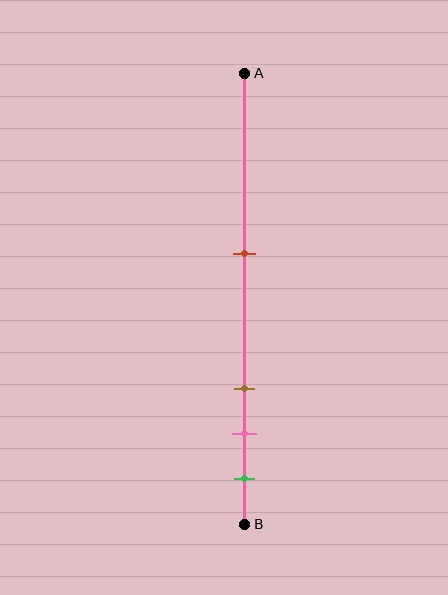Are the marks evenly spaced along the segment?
No, the marks are not evenly spaced.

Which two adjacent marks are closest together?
The pink and green marks are the closest adjacent pair.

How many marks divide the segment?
There are 4 marks dividing the segment.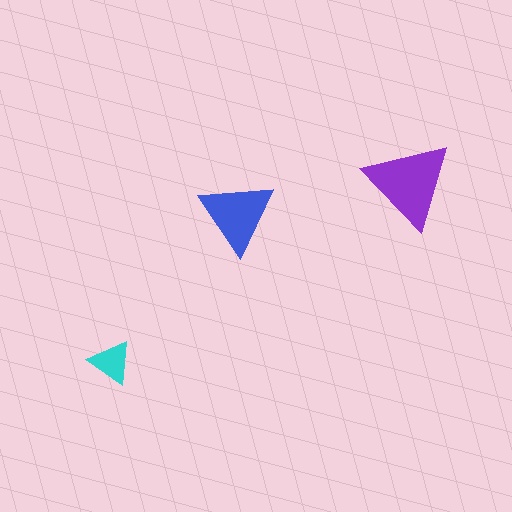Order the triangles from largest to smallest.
the purple one, the blue one, the cyan one.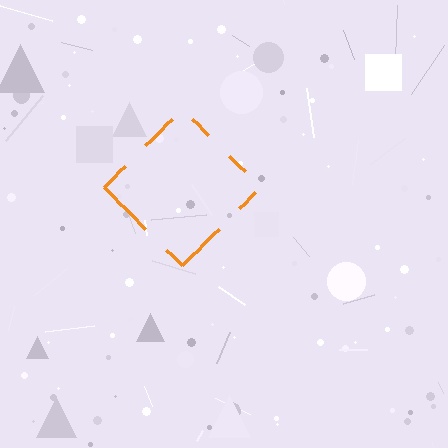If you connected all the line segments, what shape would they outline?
They would outline a diamond.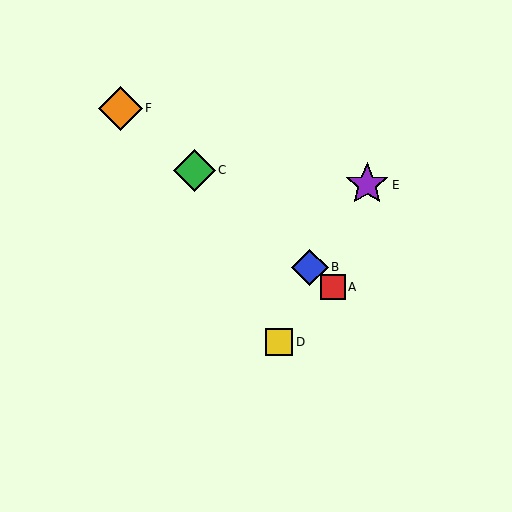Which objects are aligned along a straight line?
Objects A, B, C, F are aligned along a straight line.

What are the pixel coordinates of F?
Object F is at (120, 108).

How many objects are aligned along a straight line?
4 objects (A, B, C, F) are aligned along a straight line.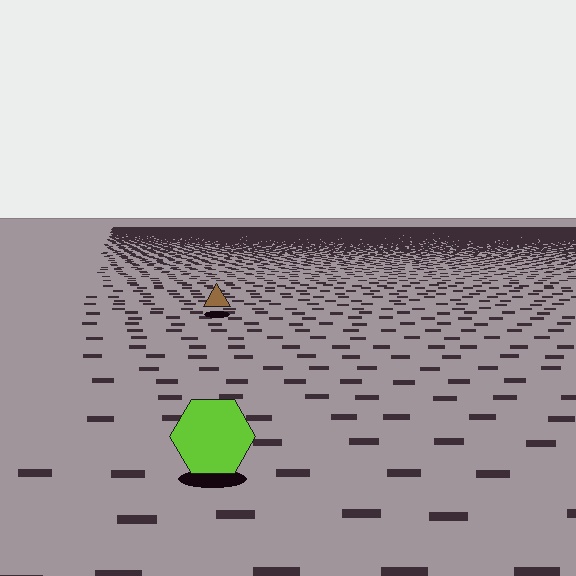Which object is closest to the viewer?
The lime hexagon is closest. The texture marks near it are larger and more spread out.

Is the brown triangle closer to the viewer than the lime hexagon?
No. The lime hexagon is closer — you can tell from the texture gradient: the ground texture is coarser near it.